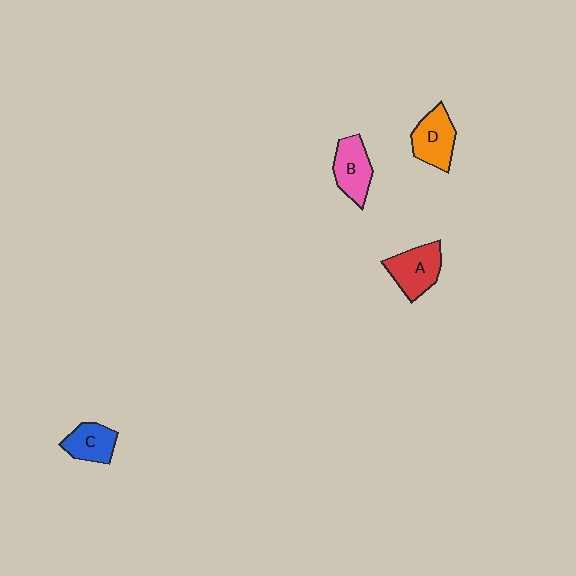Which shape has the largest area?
Shape A (red).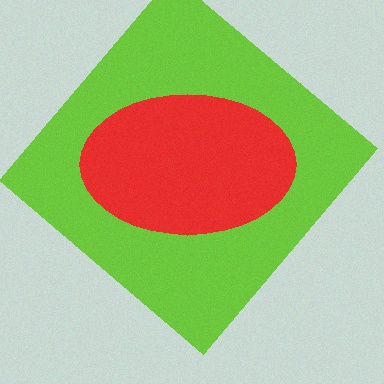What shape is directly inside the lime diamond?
The red ellipse.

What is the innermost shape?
The red ellipse.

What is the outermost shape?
The lime diamond.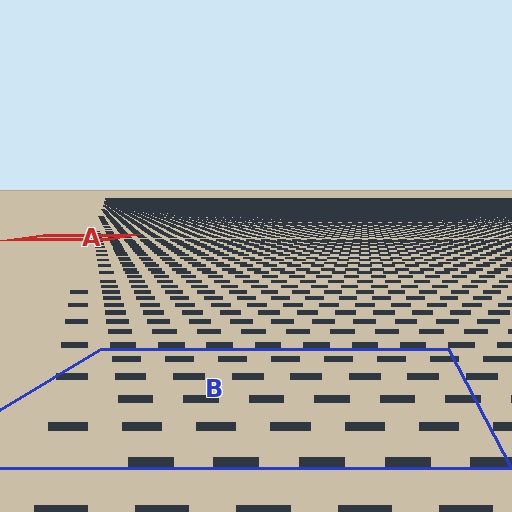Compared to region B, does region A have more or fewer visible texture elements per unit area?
Region A has more texture elements per unit area — they are packed more densely because it is farther away.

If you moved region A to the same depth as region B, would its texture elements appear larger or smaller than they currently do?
They would appear larger. At a closer depth, the same texture elements are projected at a bigger on-screen size.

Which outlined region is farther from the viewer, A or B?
Region A is farther from the viewer — the texture elements inside it appear smaller and more densely packed.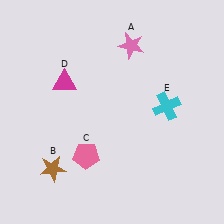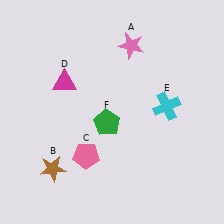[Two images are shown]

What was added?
A green pentagon (F) was added in Image 2.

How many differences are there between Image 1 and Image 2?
There is 1 difference between the two images.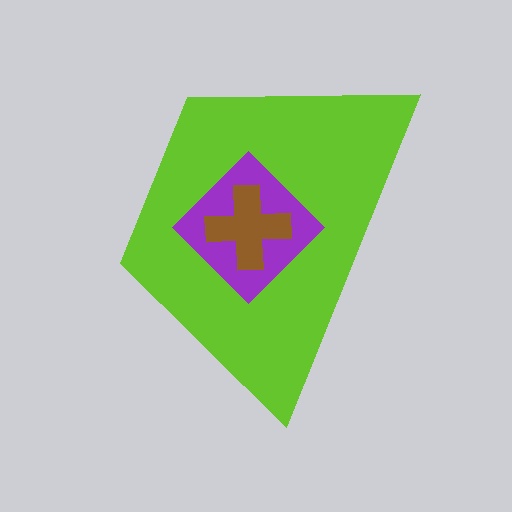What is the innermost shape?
The brown cross.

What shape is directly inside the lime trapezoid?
The purple diamond.